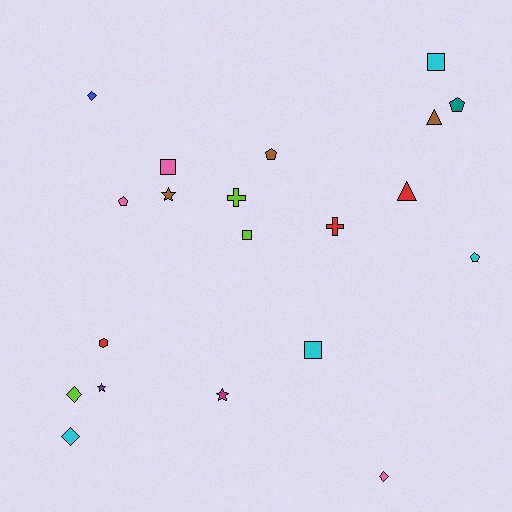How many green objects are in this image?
There are no green objects.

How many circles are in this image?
There are no circles.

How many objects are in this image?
There are 20 objects.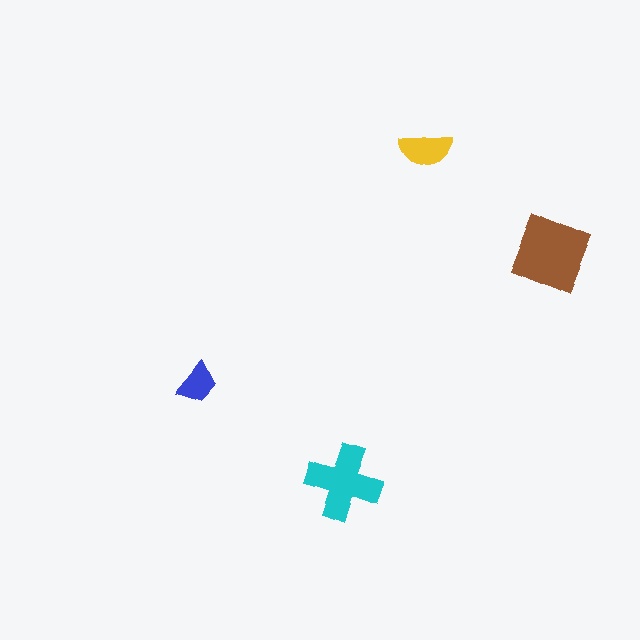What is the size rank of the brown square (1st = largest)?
1st.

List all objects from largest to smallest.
The brown square, the cyan cross, the yellow semicircle, the blue trapezoid.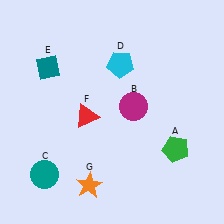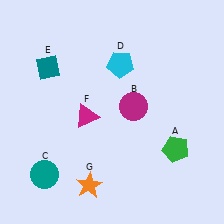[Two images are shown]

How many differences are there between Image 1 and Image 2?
There is 1 difference between the two images.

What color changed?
The triangle (F) changed from red in Image 1 to magenta in Image 2.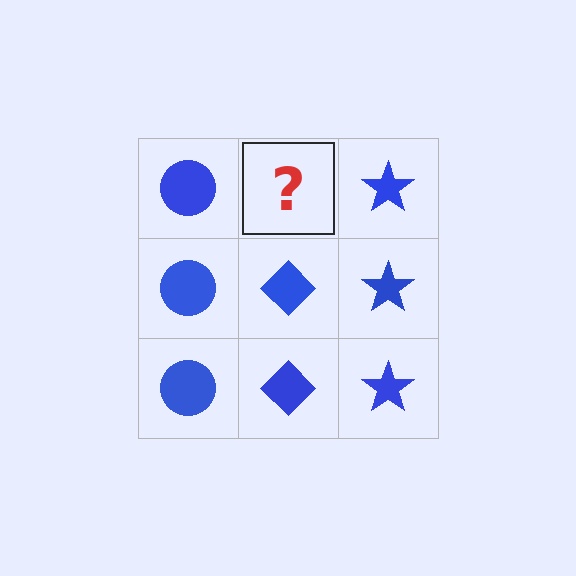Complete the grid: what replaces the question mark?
The question mark should be replaced with a blue diamond.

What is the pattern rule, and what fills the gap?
The rule is that each column has a consistent shape. The gap should be filled with a blue diamond.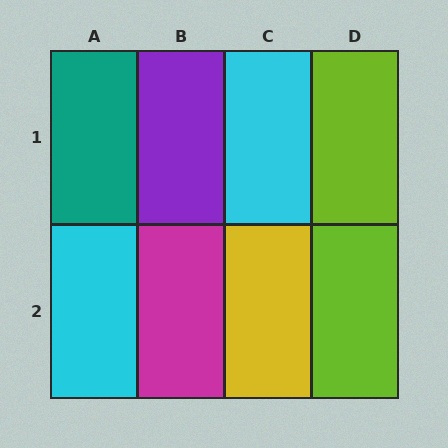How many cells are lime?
2 cells are lime.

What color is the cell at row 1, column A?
Teal.